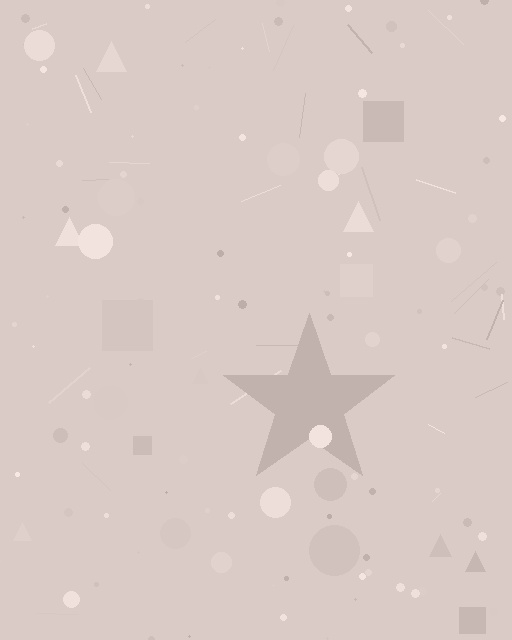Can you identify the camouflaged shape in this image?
The camouflaged shape is a star.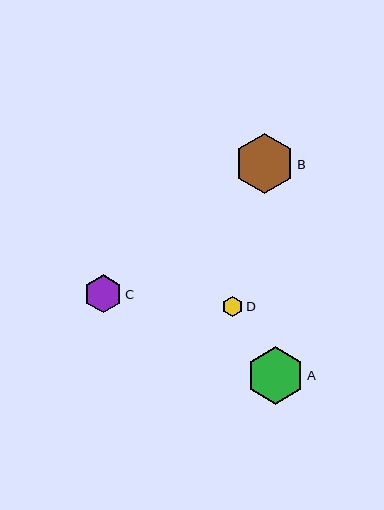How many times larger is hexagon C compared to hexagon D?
Hexagon C is approximately 1.9 times the size of hexagon D.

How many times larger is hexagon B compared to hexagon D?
Hexagon B is approximately 2.9 times the size of hexagon D.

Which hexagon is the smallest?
Hexagon D is the smallest with a size of approximately 21 pixels.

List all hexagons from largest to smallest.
From largest to smallest: B, A, C, D.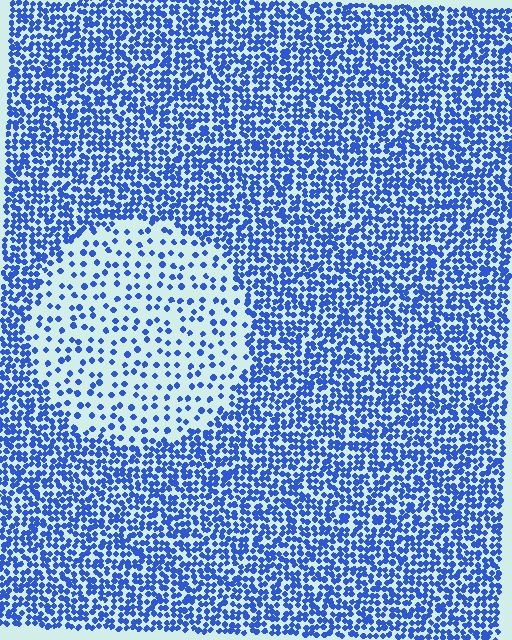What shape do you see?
I see a circle.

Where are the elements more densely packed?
The elements are more densely packed outside the circle boundary.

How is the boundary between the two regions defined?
The boundary is defined by a change in element density (approximately 2.7x ratio). All elements are the same color, size, and shape.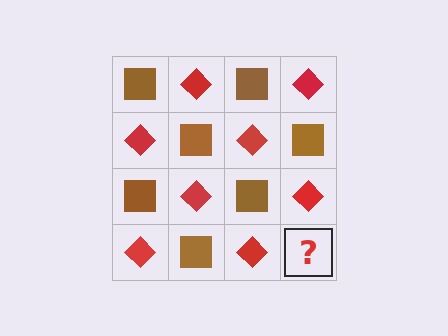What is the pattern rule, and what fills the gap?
The rule is that it alternates brown square and red diamond in a checkerboard pattern. The gap should be filled with a brown square.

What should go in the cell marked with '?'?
The missing cell should contain a brown square.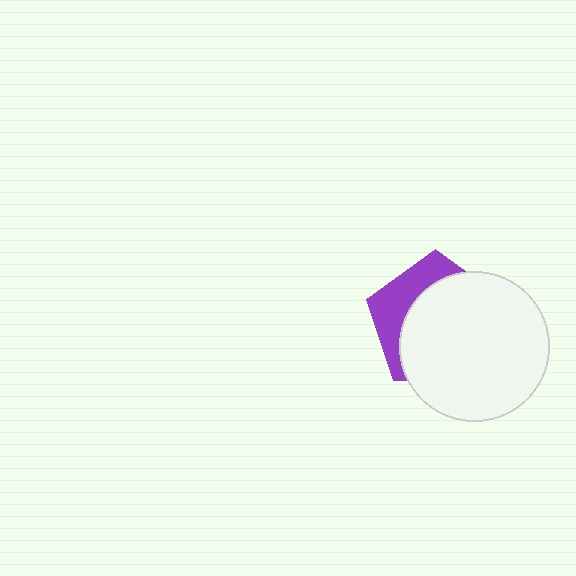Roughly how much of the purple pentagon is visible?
A small part of it is visible (roughly 31%).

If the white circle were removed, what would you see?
You would see the complete purple pentagon.